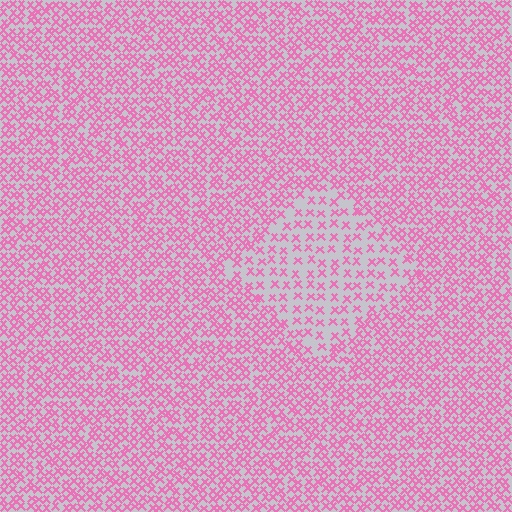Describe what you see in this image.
The image contains small pink elements arranged at two different densities. A diamond-shaped region is visible where the elements are less densely packed than the surrounding area.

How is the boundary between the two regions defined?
The boundary is defined by a change in element density (approximately 2.0x ratio). All elements are the same color, size, and shape.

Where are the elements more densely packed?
The elements are more densely packed outside the diamond boundary.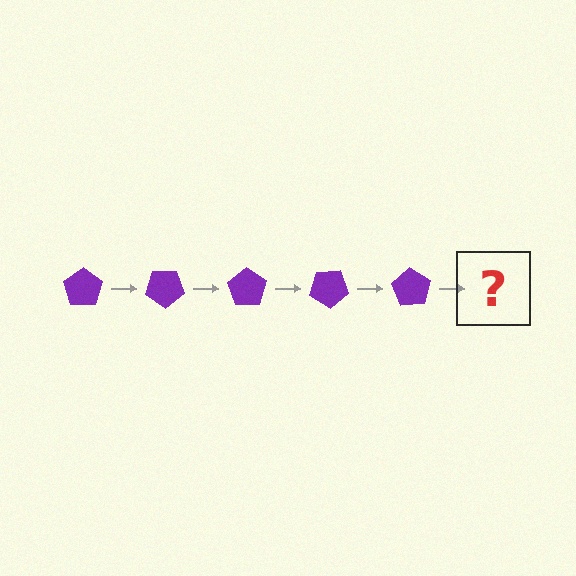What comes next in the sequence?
The next element should be a purple pentagon rotated 175 degrees.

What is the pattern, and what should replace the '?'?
The pattern is that the pentagon rotates 35 degrees each step. The '?' should be a purple pentagon rotated 175 degrees.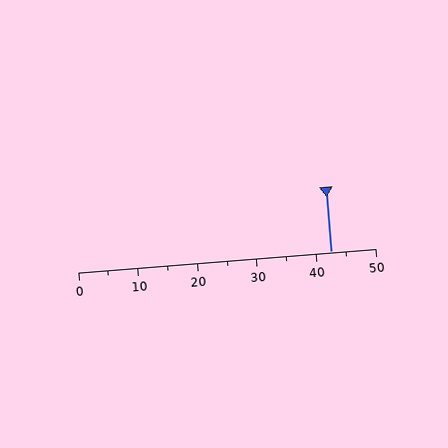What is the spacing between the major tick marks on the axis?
The major ticks are spaced 10 apart.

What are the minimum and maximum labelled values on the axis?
The axis runs from 0 to 50.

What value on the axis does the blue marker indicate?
The marker indicates approximately 42.5.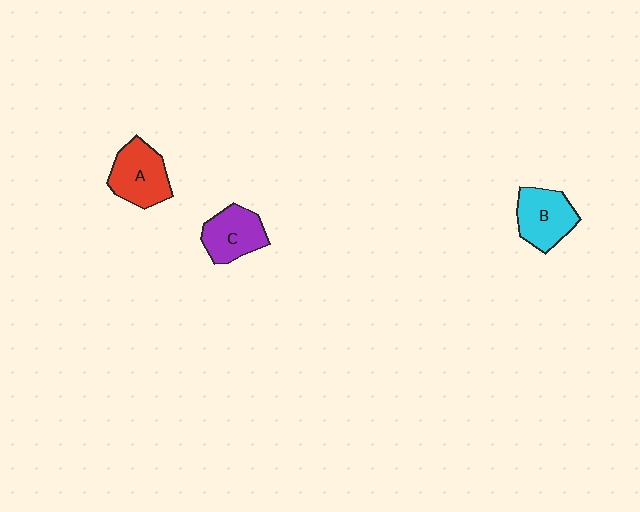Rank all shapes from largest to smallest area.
From largest to smallest: A (red), B (cyan), C (purple).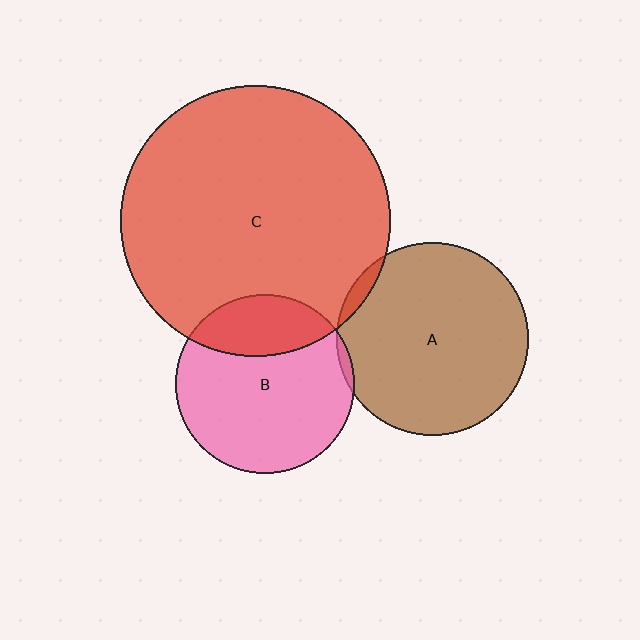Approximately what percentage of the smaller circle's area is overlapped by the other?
Approximately 5%.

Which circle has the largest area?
Circle C (red).